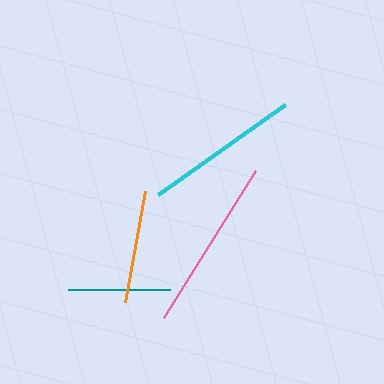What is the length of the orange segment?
The orange segment is approximately 113 pixels long.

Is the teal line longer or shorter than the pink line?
The pink line is longer than the teal line.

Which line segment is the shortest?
The teal line is the shortest at approximately 102 pixels.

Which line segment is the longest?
The pink line is the longest at approximately 174 pixels.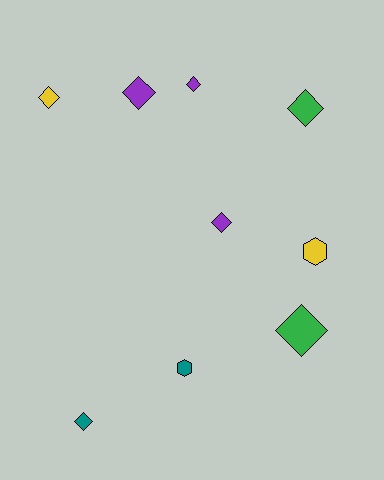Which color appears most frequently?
Purple, with 3 objects.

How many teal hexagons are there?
There is 1 teal hexagon.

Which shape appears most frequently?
Diamond, with 7 objects.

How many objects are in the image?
There are 9 objects.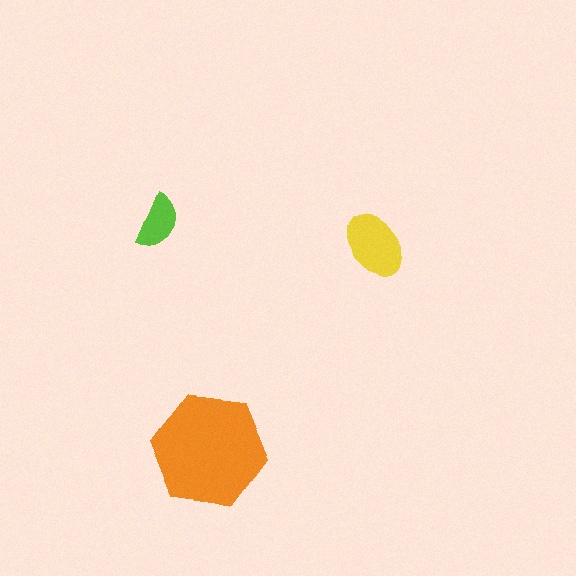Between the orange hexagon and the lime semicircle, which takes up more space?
The orange hexagon.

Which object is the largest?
The orange hexagon.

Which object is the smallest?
The lime semicircle.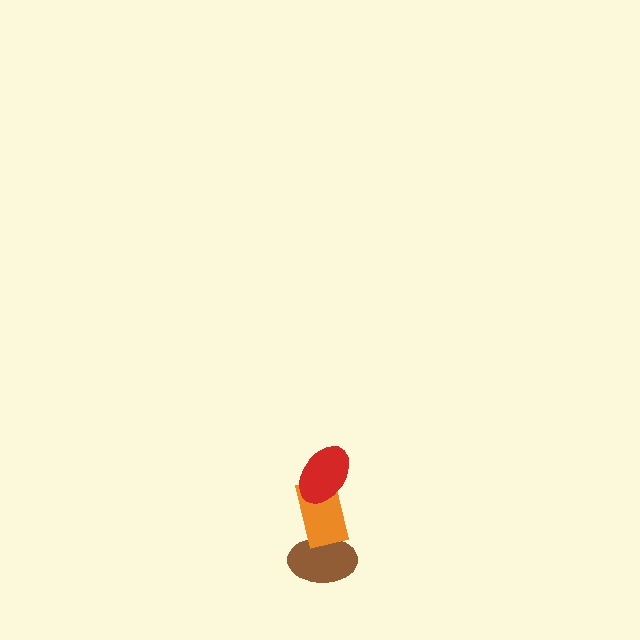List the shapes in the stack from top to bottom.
From top to bottom: the red ellipse, the orange rectangle, the brown ellipse.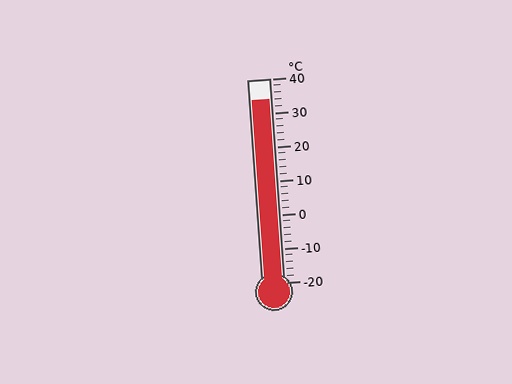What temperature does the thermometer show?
The thermometer shows approximately 34°C.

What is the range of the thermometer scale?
The thermometer scale ranges from -20°C to 40°C.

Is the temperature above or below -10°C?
The temperature is above -10°C.